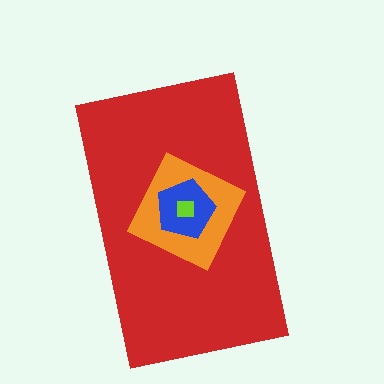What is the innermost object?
The lime square.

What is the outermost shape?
The red rectangle.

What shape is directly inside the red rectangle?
The orange diamond.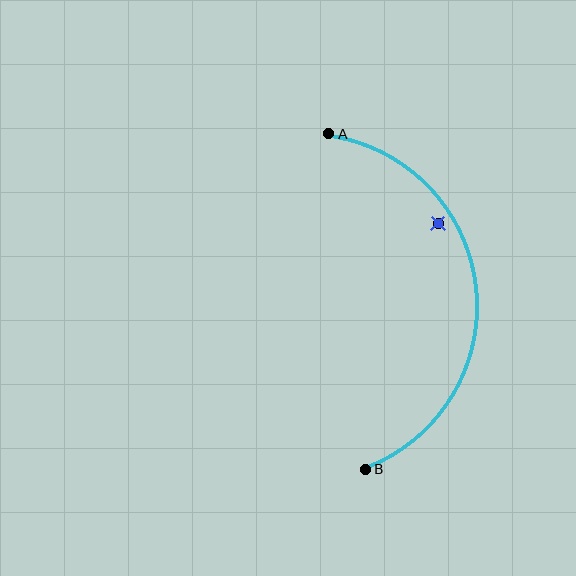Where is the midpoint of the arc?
The arc midpoint is the point on the curve farthest from the straight line joining A and B. It sits to the right of that line.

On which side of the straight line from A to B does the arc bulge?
The arc bulges to the right of the straight line connecting A and B.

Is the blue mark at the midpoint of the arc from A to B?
No — the blue mark does not lie on the arc at all. It sits slightly inside the curve.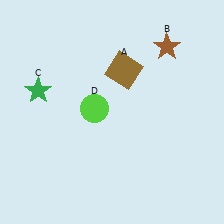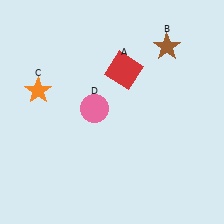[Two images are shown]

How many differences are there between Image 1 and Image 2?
There are 3 differences between the two images.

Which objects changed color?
A changed from brown to red. C changed from green to orange. D changed from lime to pink.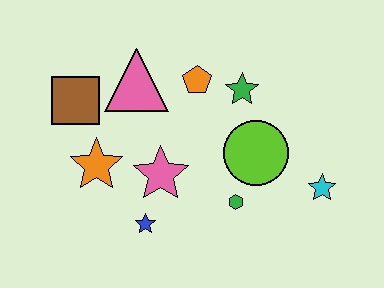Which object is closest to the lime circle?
The green hexagon is closest to the lime circle.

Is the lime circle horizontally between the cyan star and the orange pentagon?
Yes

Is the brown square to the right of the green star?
No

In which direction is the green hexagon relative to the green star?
The green hexagon is below the green star.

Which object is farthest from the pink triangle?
The cyan star is farthest from the pink triangle.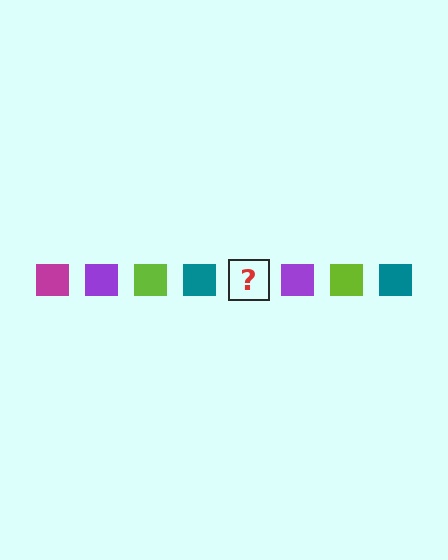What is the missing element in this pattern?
The missing element is a magenta square.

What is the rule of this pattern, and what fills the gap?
The rule is that the pattern cycles through magenta, purple, lime, teal squares. The gap should be filled with a magenta square.